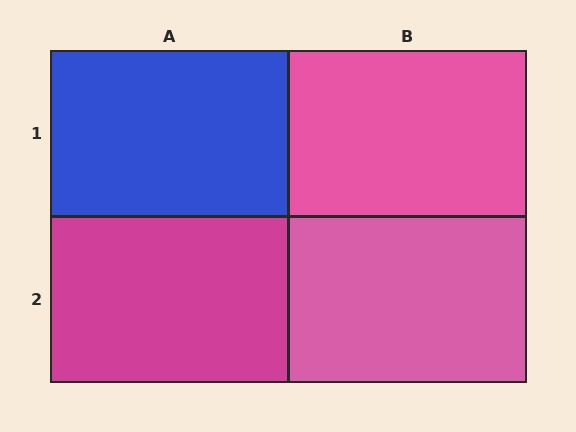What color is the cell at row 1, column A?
Blue.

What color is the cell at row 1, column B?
Pink.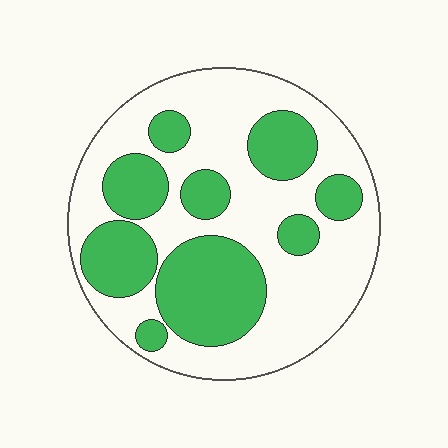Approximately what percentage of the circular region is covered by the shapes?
Approximately 40%.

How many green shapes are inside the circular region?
9.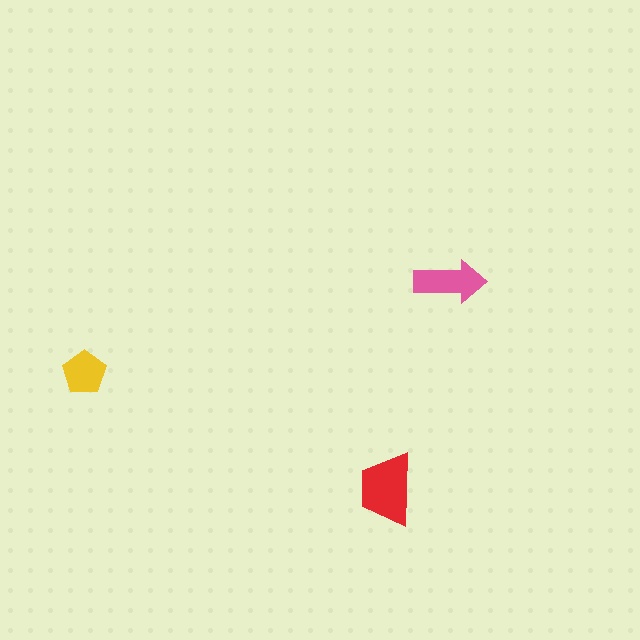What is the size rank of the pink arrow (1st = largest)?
2nd.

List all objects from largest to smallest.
The red trapezoid, the pink arrow, the yellow pentagon.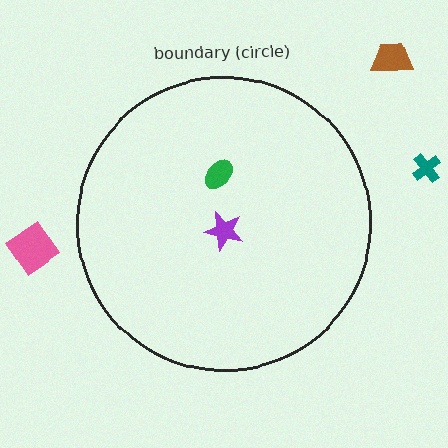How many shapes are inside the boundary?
2 inside, 3 outside.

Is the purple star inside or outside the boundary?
Inside.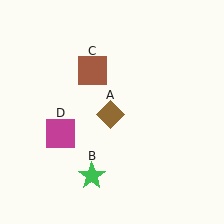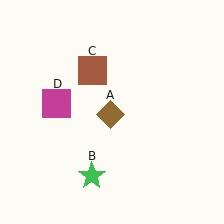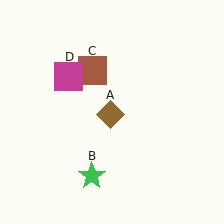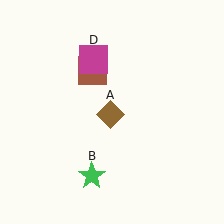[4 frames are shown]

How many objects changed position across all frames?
1 object changed position: magenta square (object D).